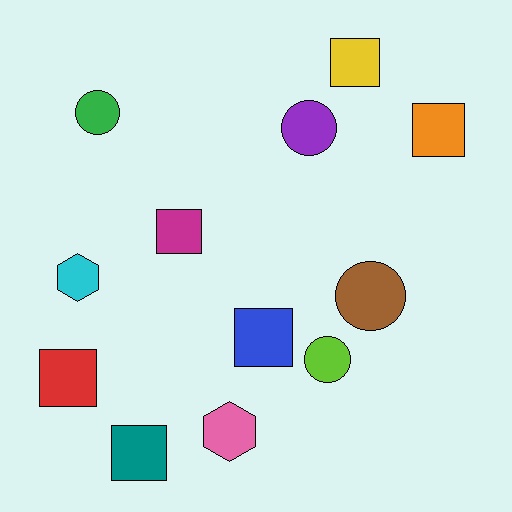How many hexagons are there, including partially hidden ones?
There are 2 hexagons.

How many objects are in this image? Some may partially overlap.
There are 12 objects.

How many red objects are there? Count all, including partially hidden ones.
There is 1 red object.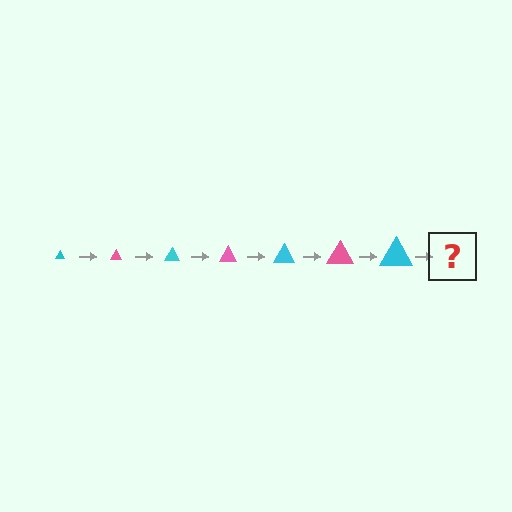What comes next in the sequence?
The next element should be a pink triangle, larger than the previous one.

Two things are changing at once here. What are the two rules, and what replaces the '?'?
The two rules are that the triangle grows larger each step and the color cycles through cyan and pink. The '?' should be a pink triangle, larger than the previous one.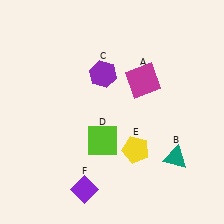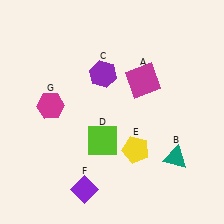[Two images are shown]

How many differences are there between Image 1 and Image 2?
There is 1 difference between the two images.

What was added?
A magenta hexagon (G) was added in Image 2.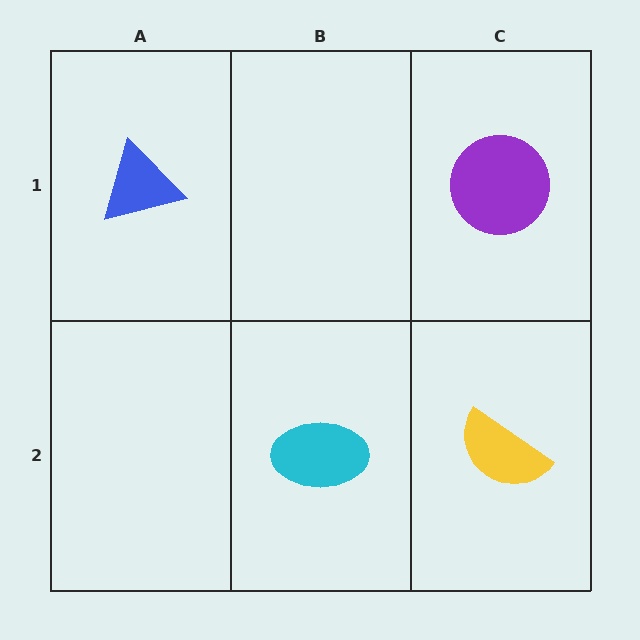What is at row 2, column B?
A cyan ellipse.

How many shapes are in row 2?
2 shapes.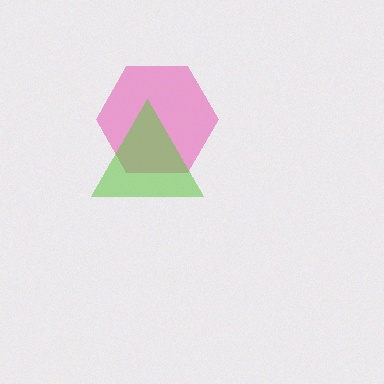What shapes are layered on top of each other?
The layered shapes are: a pink hexagon, a lime triangle.